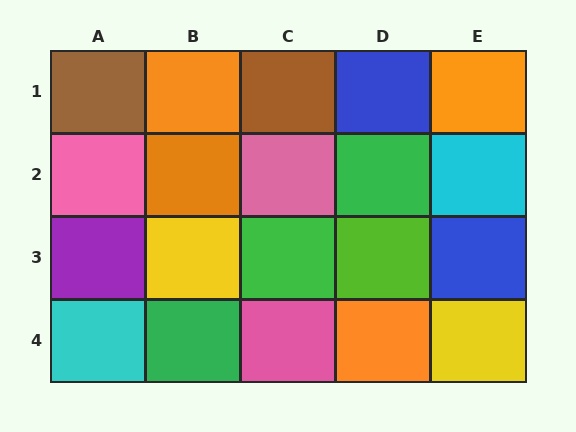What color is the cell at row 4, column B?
Green.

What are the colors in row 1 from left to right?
Brown, orange, brown, blue, orange.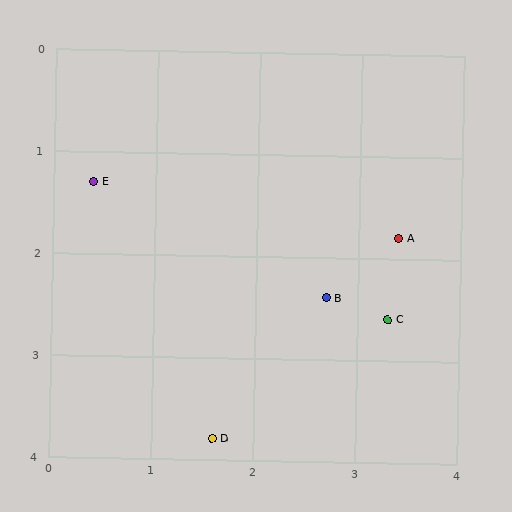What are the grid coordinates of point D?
Point D is at approximately (1.6, 3.8).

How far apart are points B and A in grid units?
Points B and A are about 0.9 grid units apart.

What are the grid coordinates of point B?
Point B is at approximately (2.7, 2.4).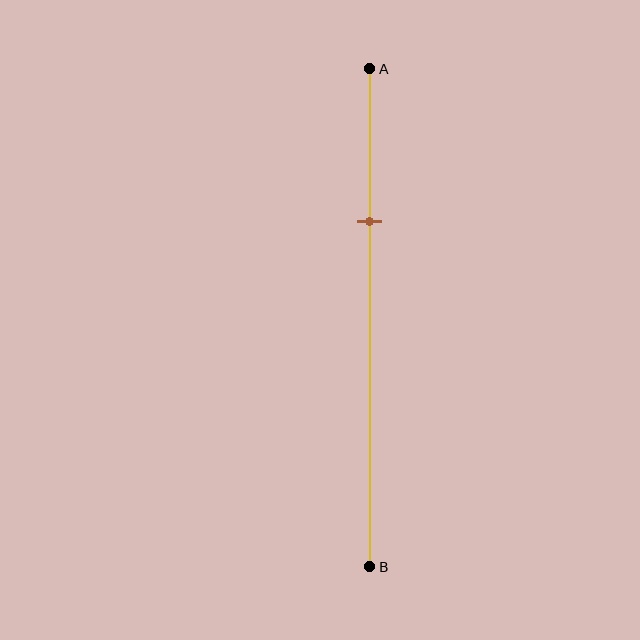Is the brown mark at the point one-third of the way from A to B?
Yes, the mark is approximately at the one-third point.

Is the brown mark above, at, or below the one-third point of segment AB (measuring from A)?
The brown mark is approximately at the one-third point of segment AB.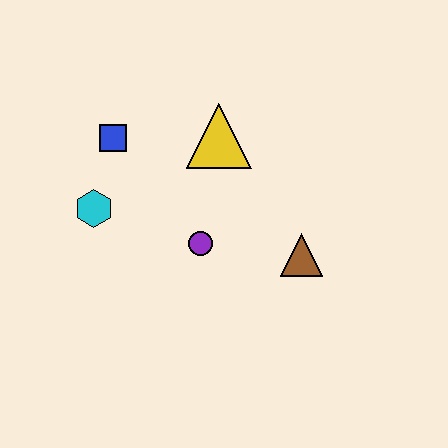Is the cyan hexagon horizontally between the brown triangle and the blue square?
No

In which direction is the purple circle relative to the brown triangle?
The purple circle is to the left of the brown triangle.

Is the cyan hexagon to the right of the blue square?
No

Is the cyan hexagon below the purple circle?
No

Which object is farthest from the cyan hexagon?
The brown triangle is farthest from the cyan hexagon.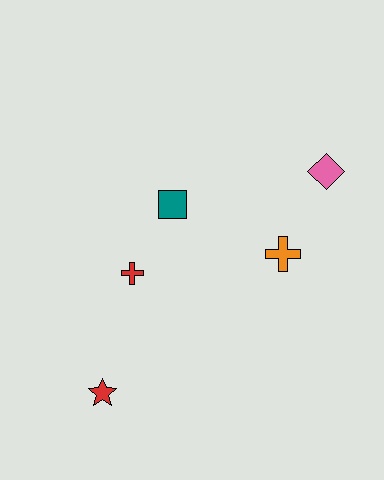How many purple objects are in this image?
There are no purple objects.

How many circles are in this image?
There are no circles.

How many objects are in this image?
There are 5 objects.